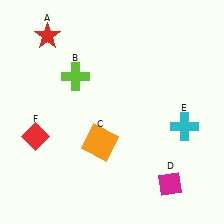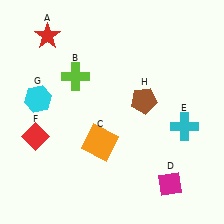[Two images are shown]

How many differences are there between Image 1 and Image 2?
There are 2 differences between the two images.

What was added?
A cyan hexagon (G), a brown pentagon (H) were added in Image 2.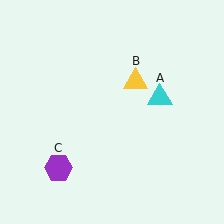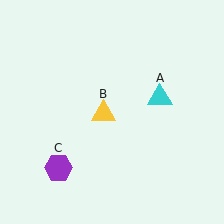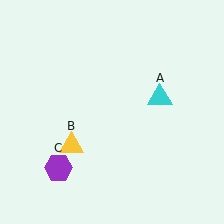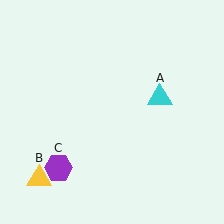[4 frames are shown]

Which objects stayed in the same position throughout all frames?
Cyan triangle (object A) and purple hexagon (object C) remained stationary.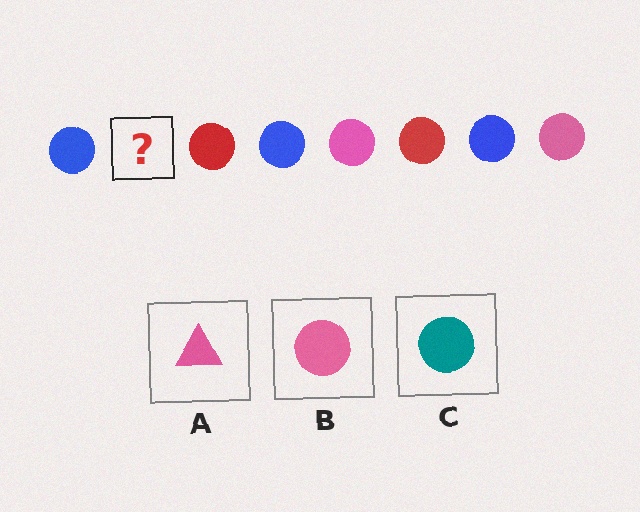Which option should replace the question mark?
Option B.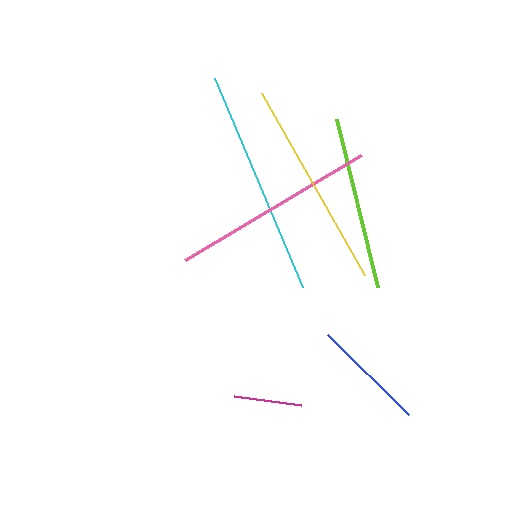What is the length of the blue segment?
The blue segment is approximately 114 pixels long.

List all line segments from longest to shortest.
From longest to shortest: cyan, yellow, pink, lime, blue, magenta.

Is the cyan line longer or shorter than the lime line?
The cyan line is longer than the lime line.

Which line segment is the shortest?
The magenta line is the shortest at approximately 67 pixels.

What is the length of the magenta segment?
The magenta segment is approximately 67 pixels long.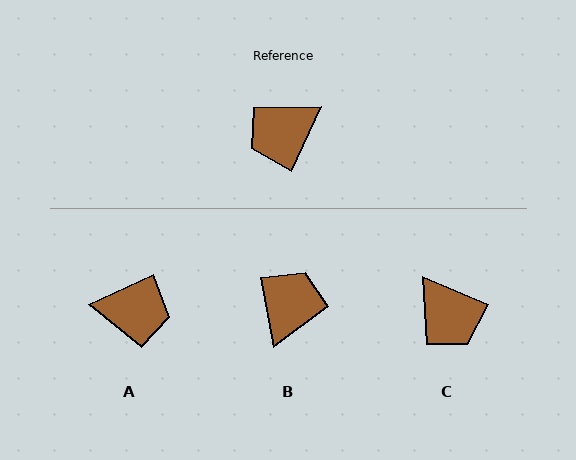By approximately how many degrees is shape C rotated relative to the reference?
Approximately 92 degrees counter-clockwise.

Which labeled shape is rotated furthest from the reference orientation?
B, about 144 degrees away.